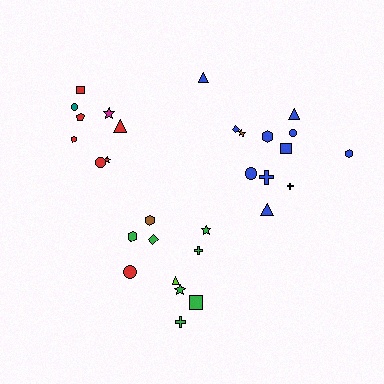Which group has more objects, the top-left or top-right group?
The top-right group.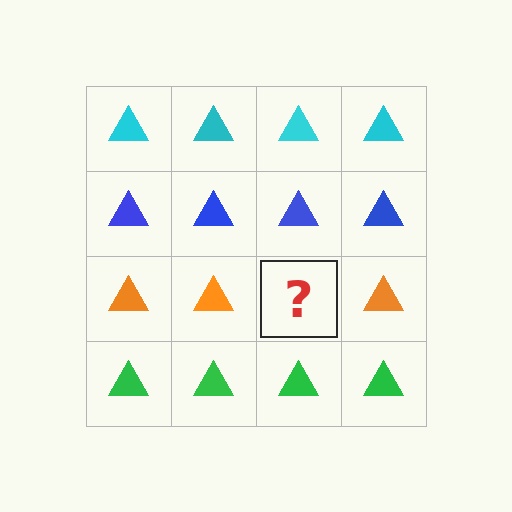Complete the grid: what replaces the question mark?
The question mark should be replaced with an orange triangle.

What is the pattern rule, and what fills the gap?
The rule is that each row has a consistent color. The gap should be filled with an orange triangle.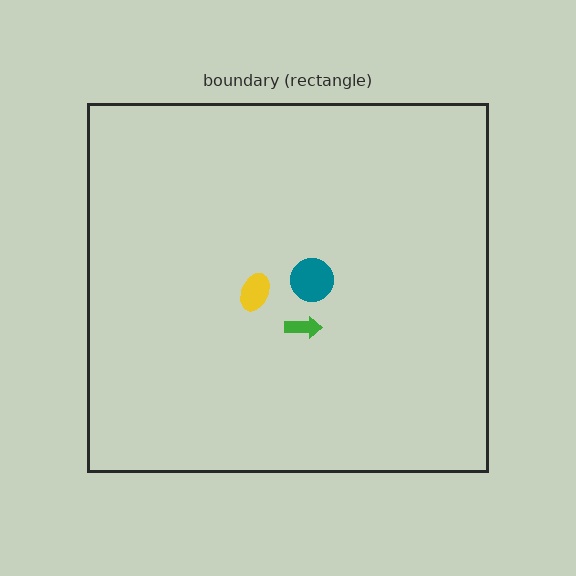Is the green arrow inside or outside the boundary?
Inside.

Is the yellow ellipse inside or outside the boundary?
Inside.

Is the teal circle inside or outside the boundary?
Inside.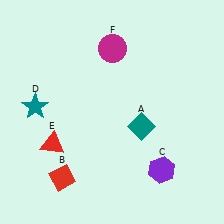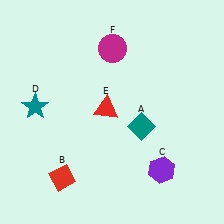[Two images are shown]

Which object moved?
The red triangle (E) moved right.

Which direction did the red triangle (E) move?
The red triangle (E) moved right.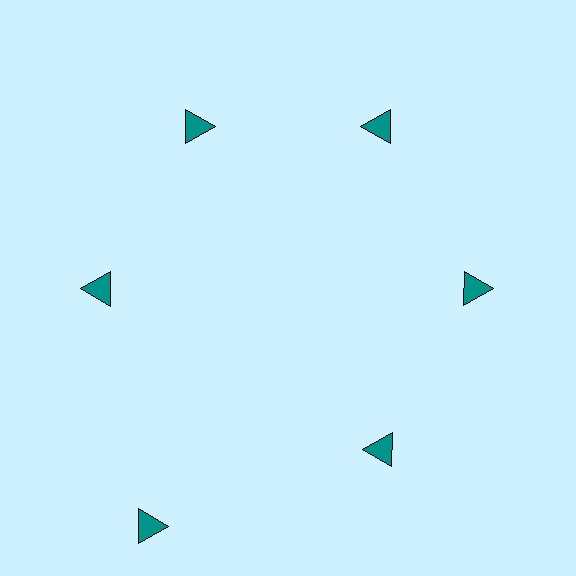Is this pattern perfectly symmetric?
No. The 6 teal triangles are arranged in a ring, but one element near the 7 o'clock position is pushed outward from the center, breaking the 6-fold rotational symmetry.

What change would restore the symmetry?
The symmetry would be restored by moving it inward, back onto the ring so that all 6 triangles sit at equal angles and equal distance from the center.